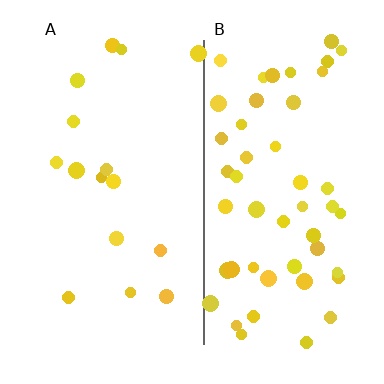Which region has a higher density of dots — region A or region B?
B (the right).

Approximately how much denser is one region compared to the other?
Approximately 3.2× — region B over region A.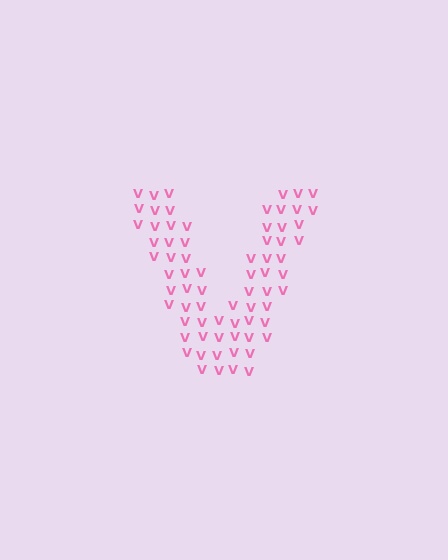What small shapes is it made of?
It is made of small letter V's.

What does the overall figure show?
The overall figure shows the letter V.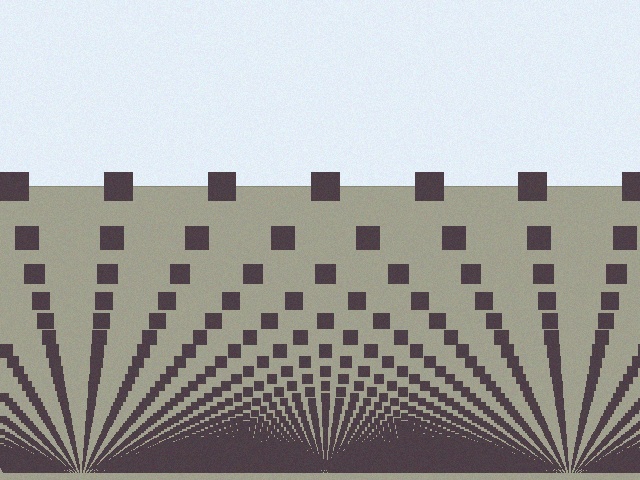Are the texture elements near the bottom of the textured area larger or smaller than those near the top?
Smaller. The gradient is inverted — elements near the bottom are smaller and denser.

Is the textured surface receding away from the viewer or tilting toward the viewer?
The surface appears to tilt toward the viewer. Texture elements get larger and sparser toward the top.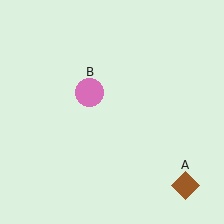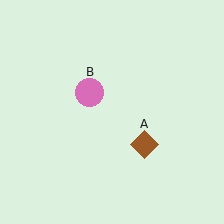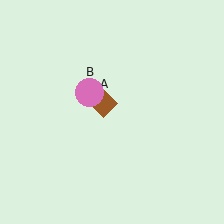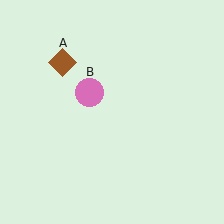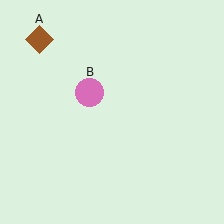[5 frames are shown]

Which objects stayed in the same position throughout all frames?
Pink circle (object B) remained stationary.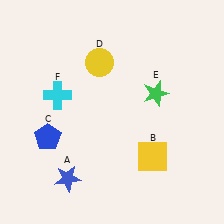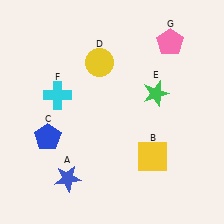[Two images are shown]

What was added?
A pink pentagon (G) was added in Image 2.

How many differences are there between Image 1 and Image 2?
There is 1 difference between the two images.